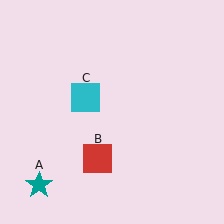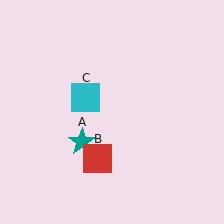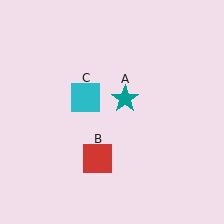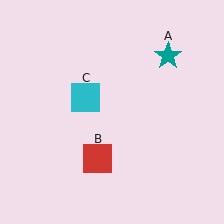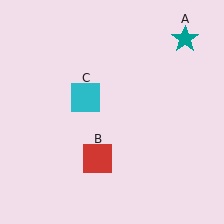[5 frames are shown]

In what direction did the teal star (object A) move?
The teal star (object A) moved up and to the right.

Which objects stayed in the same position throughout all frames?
Red square (object B) and cyan square (object C) remained stationary.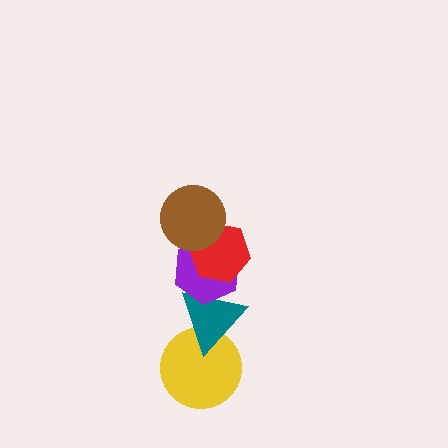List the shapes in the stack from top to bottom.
From top to bottom: the brown circle, the red hexagon, the purple hexagon, the teal triangle, the yellow circle.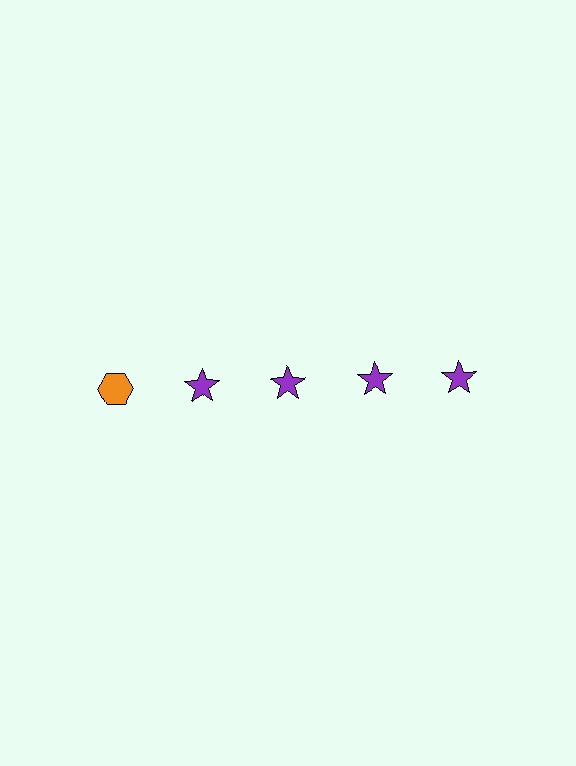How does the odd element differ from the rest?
It differs in both color (orange instead of purple) and shape (hexagon instead of star).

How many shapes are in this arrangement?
There are 5 shapes arranged in a grid pattern.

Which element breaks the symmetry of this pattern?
The orange hexagon in the top row, leftmost column breaks the symmetry. All other shapes are purple stars.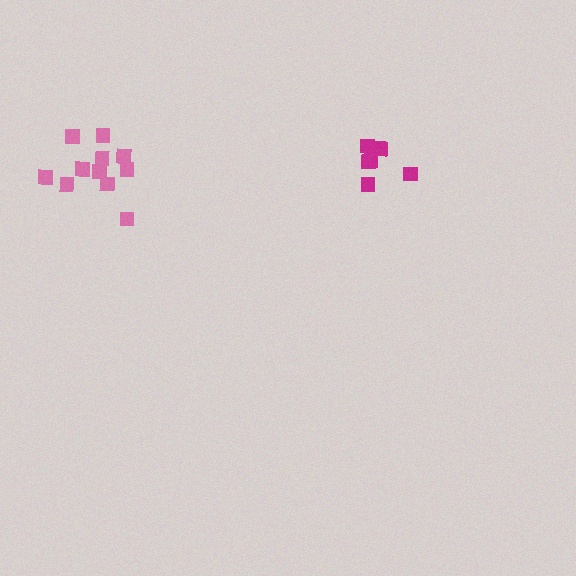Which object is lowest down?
The pink cluster is bottommost.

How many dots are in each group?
Group 1: 11 dots, Group 2: 6 dots (17 total).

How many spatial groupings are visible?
There are 2 spatial groupings.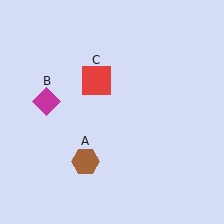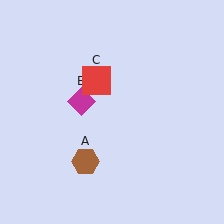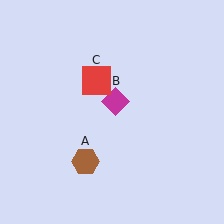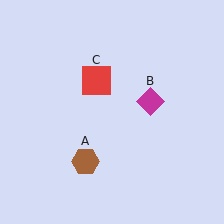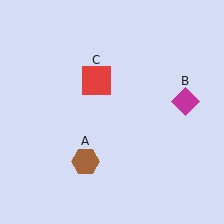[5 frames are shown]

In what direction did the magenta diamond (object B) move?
The magenta diamond (object B) moved right.